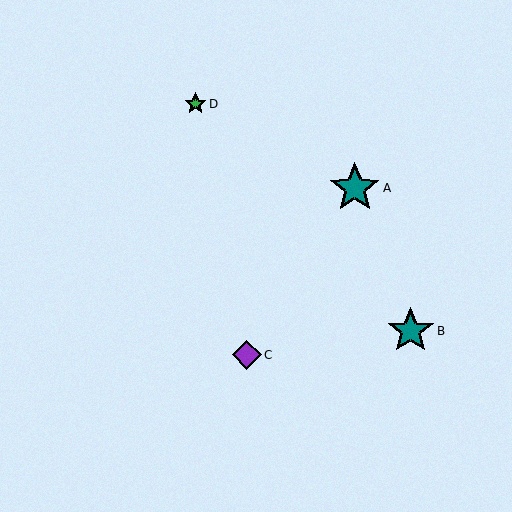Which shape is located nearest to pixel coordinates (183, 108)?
The green star (labeled D) at (196, 104) is nearest to that location.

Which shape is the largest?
The teal star (labeled A) is the largest.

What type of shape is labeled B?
Shape B is a teal star.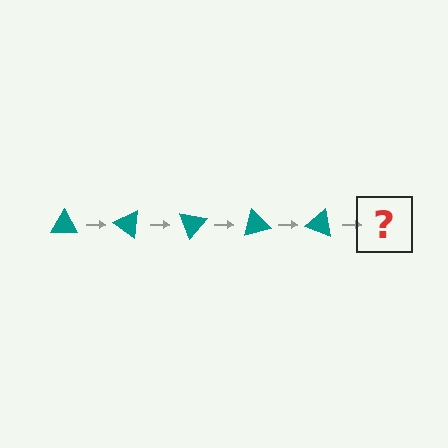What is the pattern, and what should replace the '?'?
The pattern is that the triangle rotates 35 degrees each step. The '?' should be a teal triangle rotated 175 degrees.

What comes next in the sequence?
The next element should be a teal triangle rotated 175 degrees.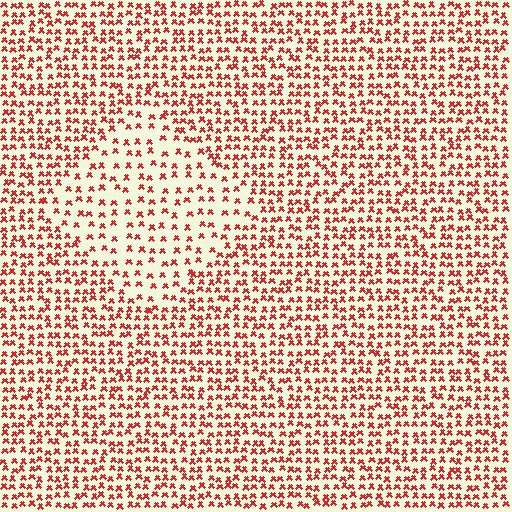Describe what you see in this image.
The image contains small red elements arranged at two different densities. A diamond-shaped region is visible where the elements are less densely packed than the surrounding area.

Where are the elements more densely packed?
The elements are more densely packed outside the diamond boundary.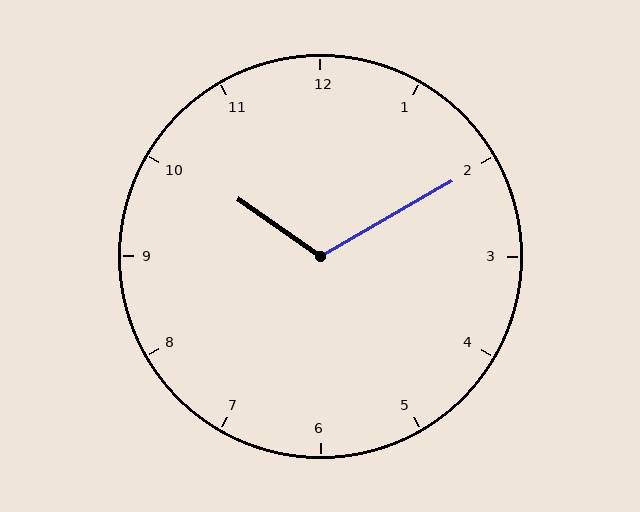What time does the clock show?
10:10.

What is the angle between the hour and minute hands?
Approximately 115 degrees.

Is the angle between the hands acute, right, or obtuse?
It is obtuse.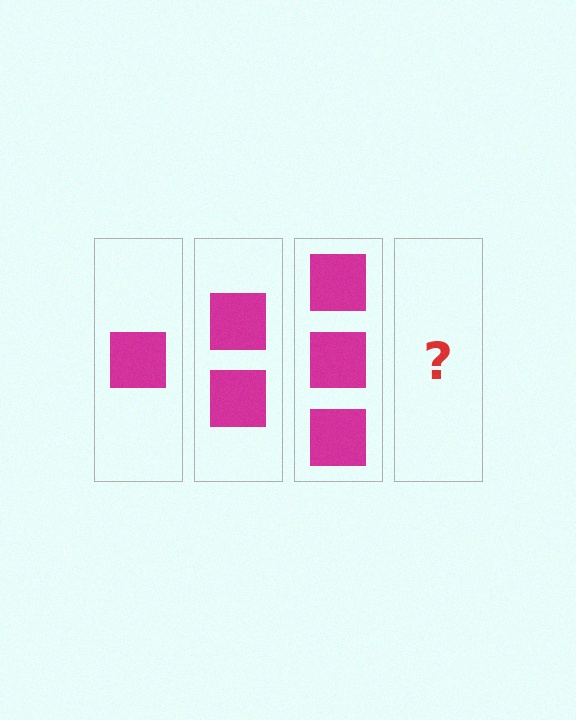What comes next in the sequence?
The next element should be 4 squares.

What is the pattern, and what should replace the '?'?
The pattern is that each step adds one more square. The '?' should be 4 squares.